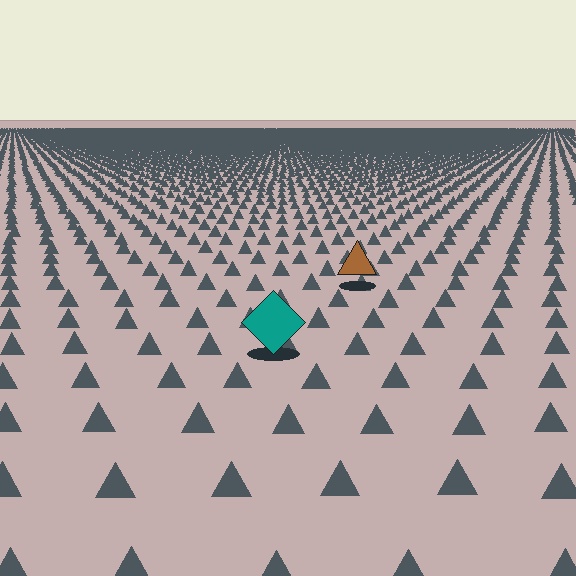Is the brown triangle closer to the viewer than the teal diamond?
No. The teal diamond is closer — you can tell from the texture gradient: the ground texture is coarser near it.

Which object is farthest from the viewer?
The brown triangle is farthest from the viewer. It appears smaller and the ground texture around it is denser.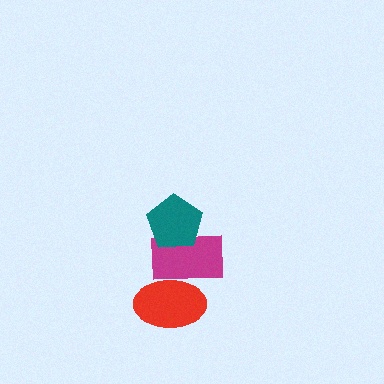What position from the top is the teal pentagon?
The teal pentagon is 1st from the top.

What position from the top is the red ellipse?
The red ellipse is 3rd from the top.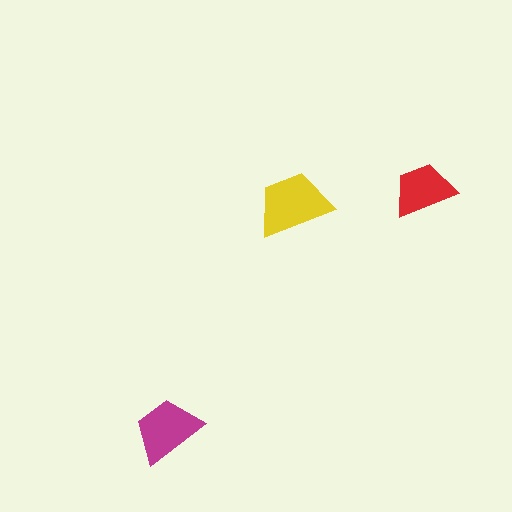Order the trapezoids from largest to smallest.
the yellow one, the magenta one, the red one.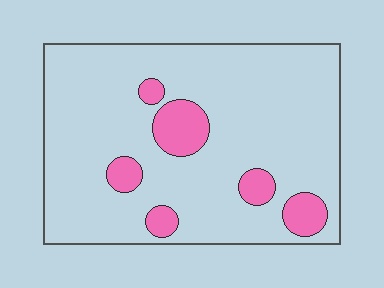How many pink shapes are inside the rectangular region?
6.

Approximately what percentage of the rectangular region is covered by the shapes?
Approximately 15%.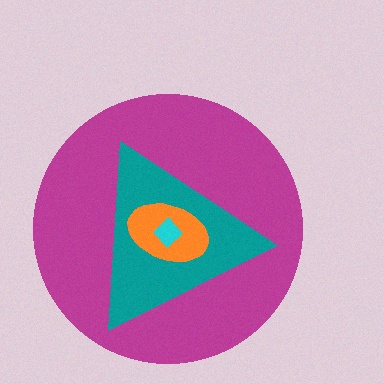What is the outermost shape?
The magenta circle.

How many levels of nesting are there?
4.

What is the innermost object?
The cyan diamond.